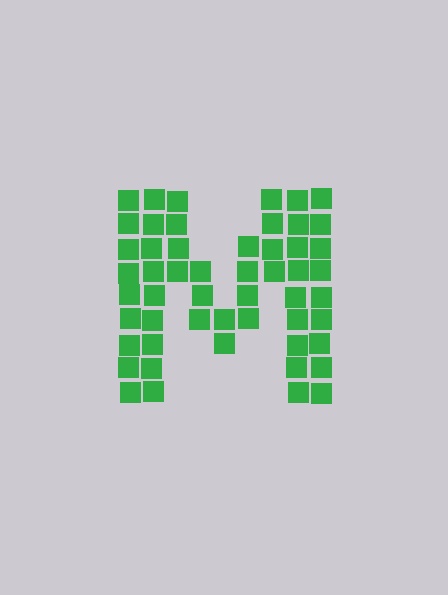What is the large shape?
The large shape is the letter M.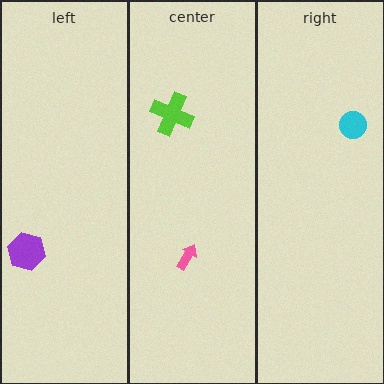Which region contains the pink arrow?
The center region.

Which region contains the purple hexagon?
The left region.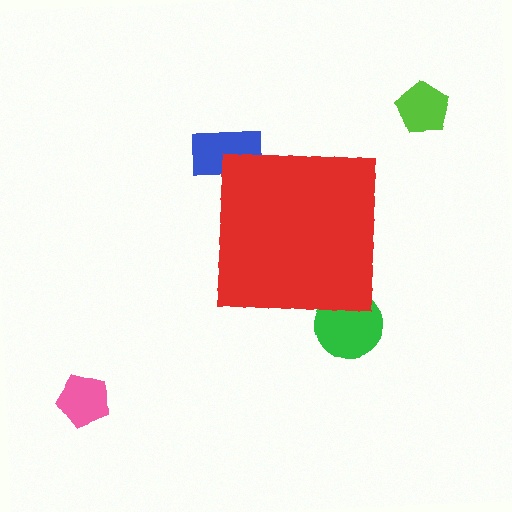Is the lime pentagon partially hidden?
No, the lime pentagon is fully visible.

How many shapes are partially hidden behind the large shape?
2 shapes are partially hidden.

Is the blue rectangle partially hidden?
Yes, the blue rectangle is partially hidden behind the red square.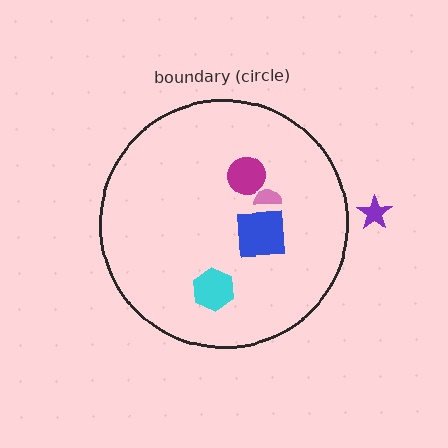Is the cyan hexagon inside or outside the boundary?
Inside.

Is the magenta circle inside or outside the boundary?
Inside.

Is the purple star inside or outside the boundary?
Outside.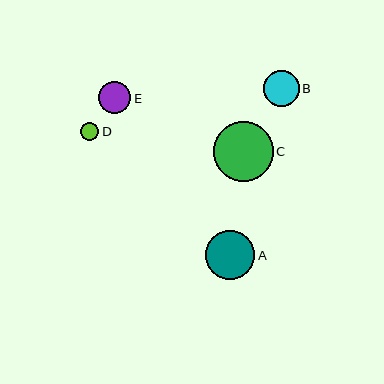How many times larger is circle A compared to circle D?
Circle A is approximately 2.7 times the size of circle D.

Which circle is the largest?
Circle C is the largest with a size of approximately 60 pixels.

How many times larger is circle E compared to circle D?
Circle E is approximately 1.8 times the size of circle D.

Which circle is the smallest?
Circle D is the smallest with a size of approximately 18 pixels.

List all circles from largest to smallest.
From largest to smallest: C, A, B, E, D.